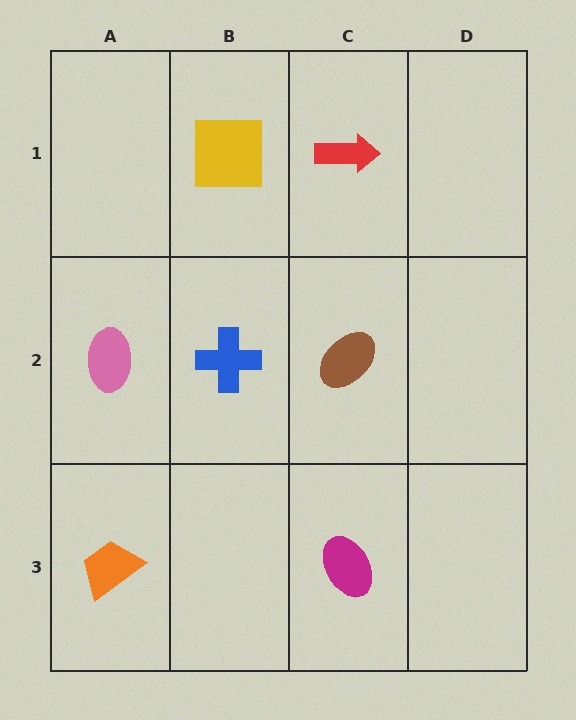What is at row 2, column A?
A pink ellipse.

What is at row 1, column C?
A red arrow.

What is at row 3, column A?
An orange trapezoid.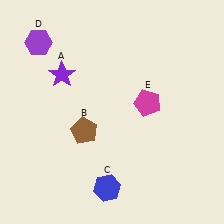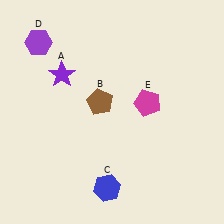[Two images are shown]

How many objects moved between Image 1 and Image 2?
1 object moved between the two images.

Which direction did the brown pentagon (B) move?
The brown pentagon (B) moved up.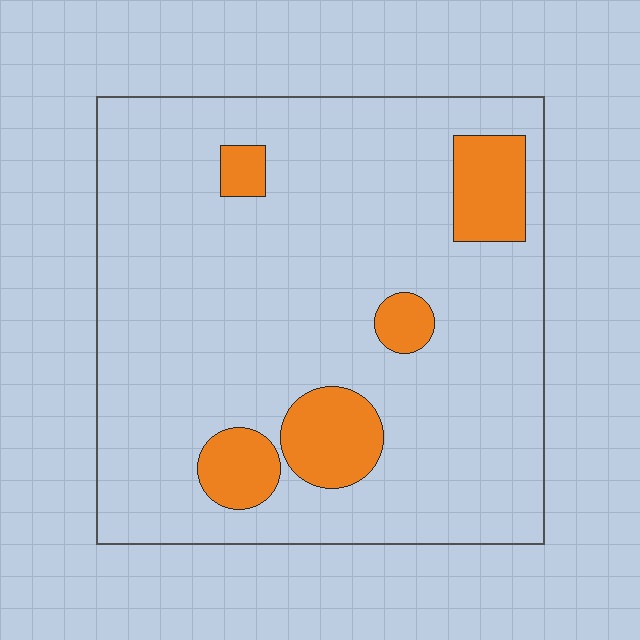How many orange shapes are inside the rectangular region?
5.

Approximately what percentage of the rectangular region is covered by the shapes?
Approximately 15%.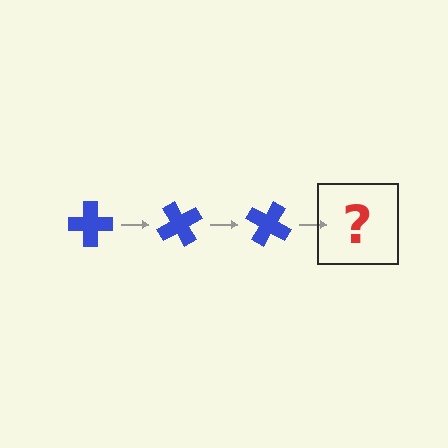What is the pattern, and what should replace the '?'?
The pattern is that the cross rotates 60 degrees each step. The '?' should be a blue cross rotated 180 degrees.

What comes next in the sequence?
The next element should be a blue cross rotated 180 degrees.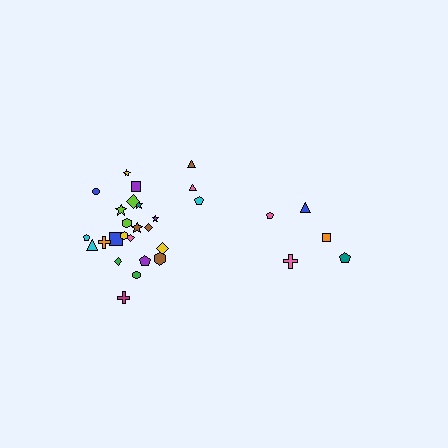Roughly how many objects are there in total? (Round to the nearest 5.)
Roughly 30 objects in total.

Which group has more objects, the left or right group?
The left group.